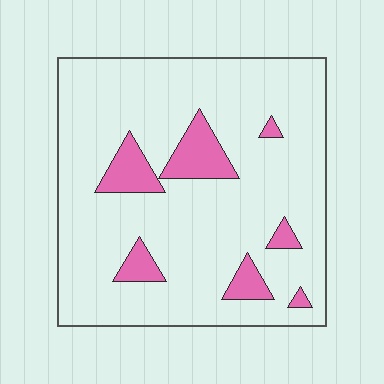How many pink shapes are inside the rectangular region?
7.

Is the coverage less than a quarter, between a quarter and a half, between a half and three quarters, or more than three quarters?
Less than a quarter.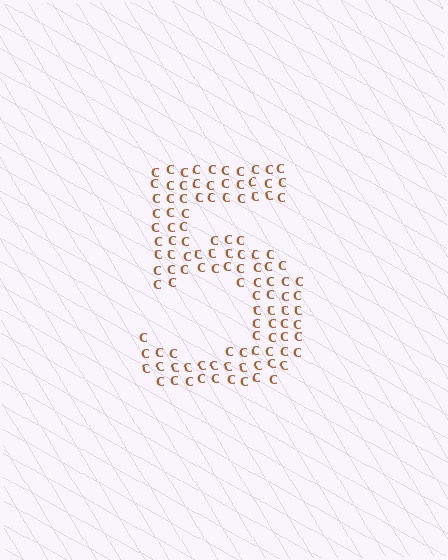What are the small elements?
The small elements are letter C's.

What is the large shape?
The large shape is the digit 5.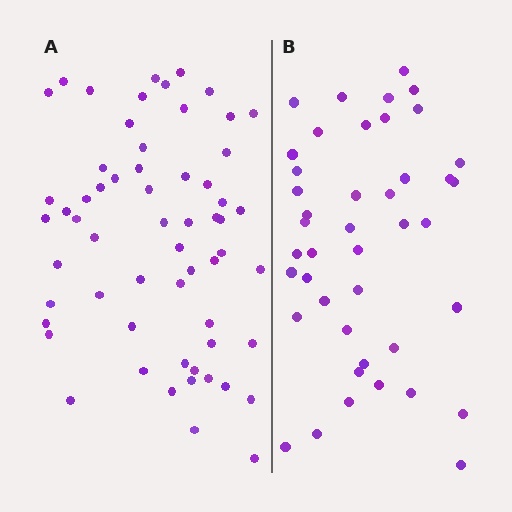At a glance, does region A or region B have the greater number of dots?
Region A (the left region) has more dots.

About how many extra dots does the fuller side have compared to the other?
Region A has approximately 15 more dots than region B.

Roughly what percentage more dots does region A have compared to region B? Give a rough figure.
About 40% more.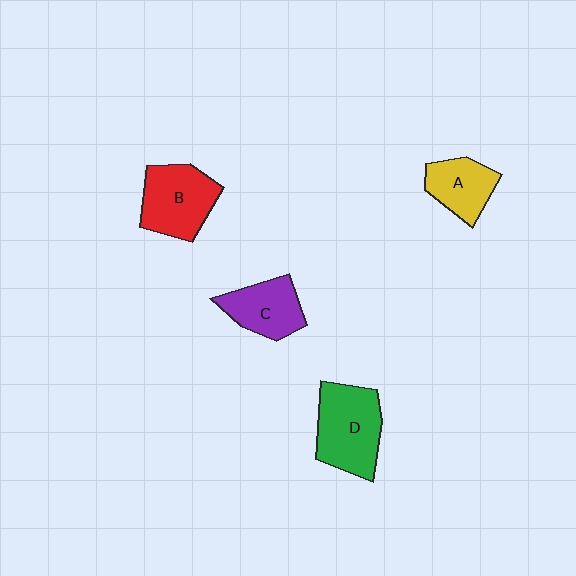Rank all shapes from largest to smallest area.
From largest to smallest: D (green), B (red), C (purple), A (yellow).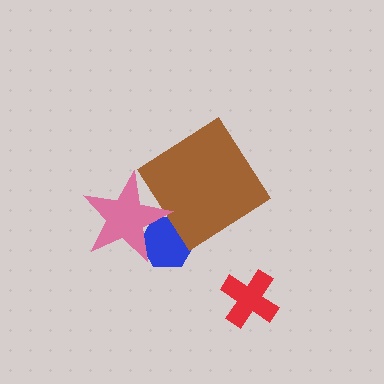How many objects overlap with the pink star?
2 objects overlap with the pink star.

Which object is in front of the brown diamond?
The pink star is in front of the brown diamond.